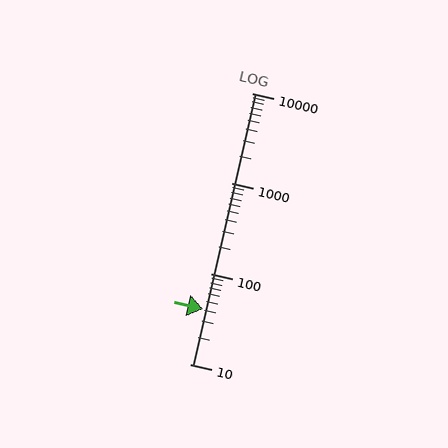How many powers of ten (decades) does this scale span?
The scale spans 3 decades, from 10 to 10000.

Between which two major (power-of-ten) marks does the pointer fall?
The pointer is between 10 and 100.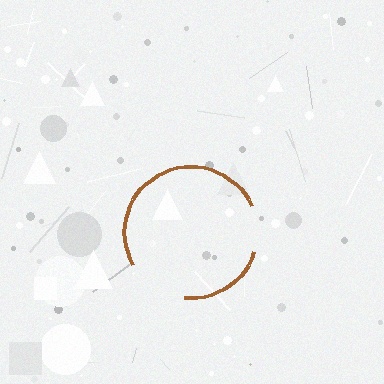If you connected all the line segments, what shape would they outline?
They would outline a circle.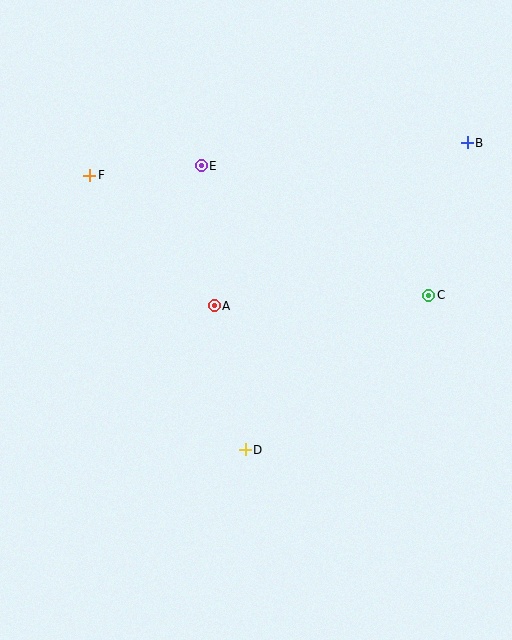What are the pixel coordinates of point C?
Point C is at (429, 295).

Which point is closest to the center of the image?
Point A at (214, 306) is closest to the center.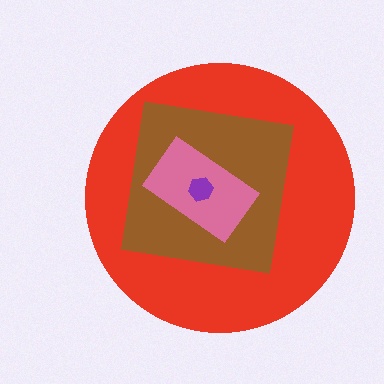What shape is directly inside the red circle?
The brown square.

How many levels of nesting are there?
4.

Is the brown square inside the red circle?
Yes.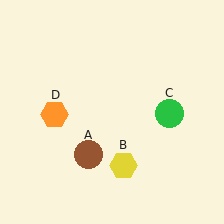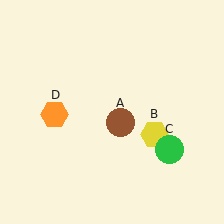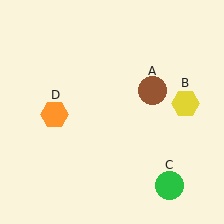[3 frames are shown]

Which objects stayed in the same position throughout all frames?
Orange hexagon (object D) remained stationary.